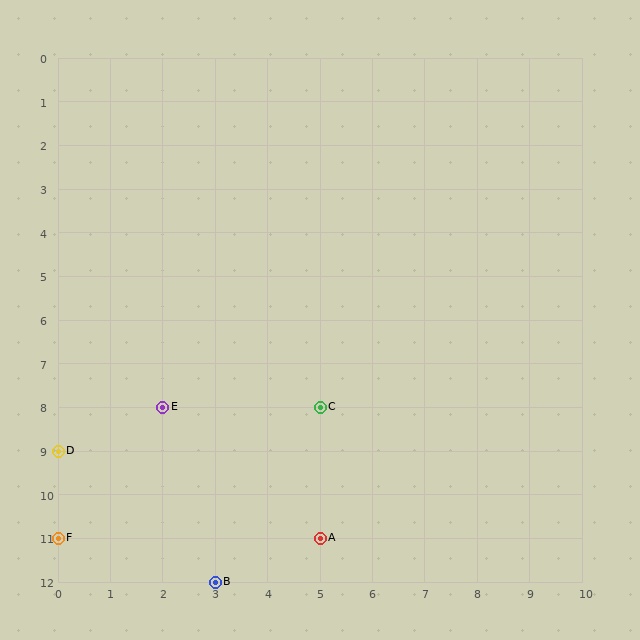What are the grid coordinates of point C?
Point C is at grid coordinates (5, 8).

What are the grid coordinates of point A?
Point A is at grid coordinates (5, 11).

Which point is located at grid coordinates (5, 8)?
Point C is at (5, 8).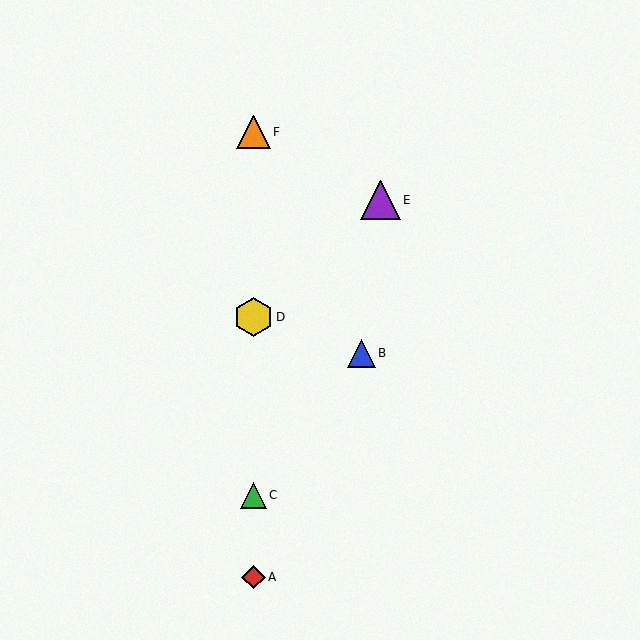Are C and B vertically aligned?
No, C is at x≈253 and B is at x≈362.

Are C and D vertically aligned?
Yes, both are at x≈253.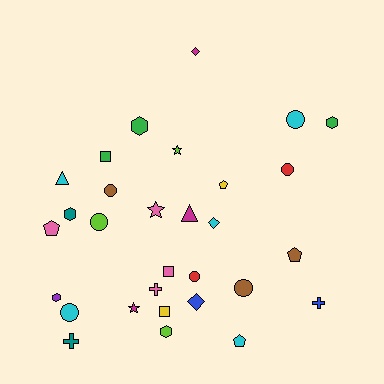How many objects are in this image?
There are 30 objects.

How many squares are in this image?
There are 3 squares.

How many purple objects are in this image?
There is 1 purple object.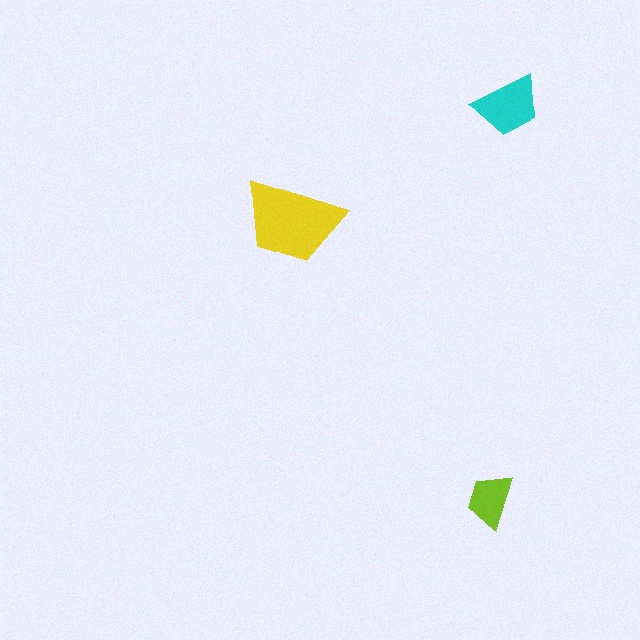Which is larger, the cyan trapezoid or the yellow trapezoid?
The yellow one.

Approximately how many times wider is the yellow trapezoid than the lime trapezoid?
About 2 times wider.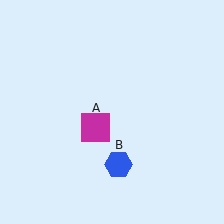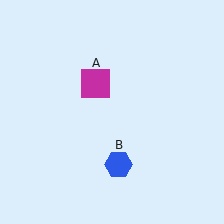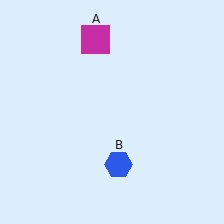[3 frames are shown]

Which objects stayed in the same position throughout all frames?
Blue hexagon (object B) remained stationary.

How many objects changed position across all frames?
1 object changed position: magenta square (object A).